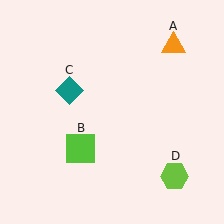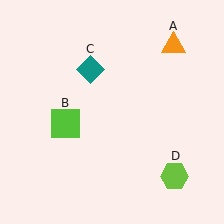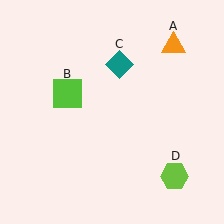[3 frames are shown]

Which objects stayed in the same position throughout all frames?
Orange triangle (object A) and lime hexagon (object D) remained stationary.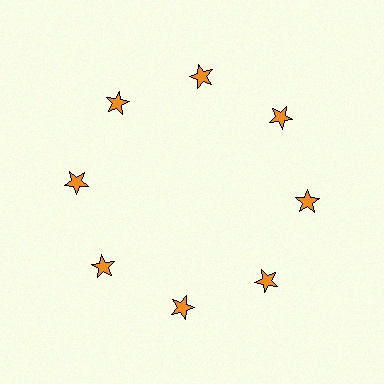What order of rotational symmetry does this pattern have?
This pattern has 8-fold rotational symmetry.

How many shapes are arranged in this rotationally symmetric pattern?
There are 8 shapes, arranged in 8 groups of 1.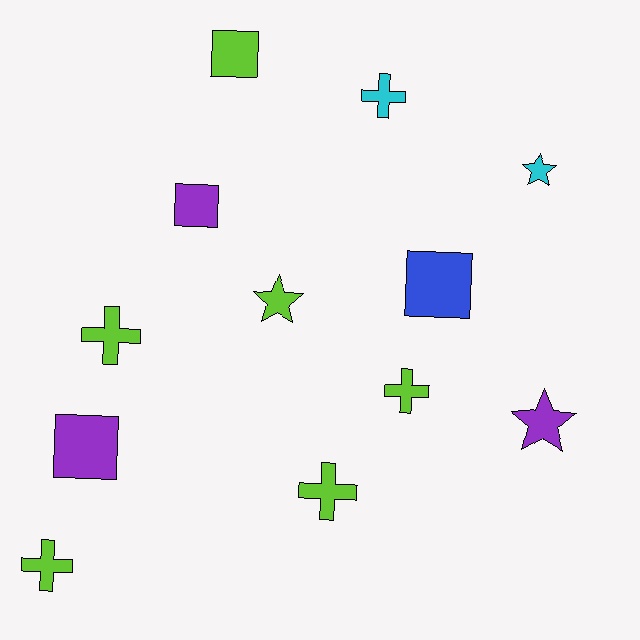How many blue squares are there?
There is 1 blue square.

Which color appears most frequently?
Lime, with 6 objects.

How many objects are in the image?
There are 12 objects.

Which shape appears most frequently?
Cross, with 5 objects.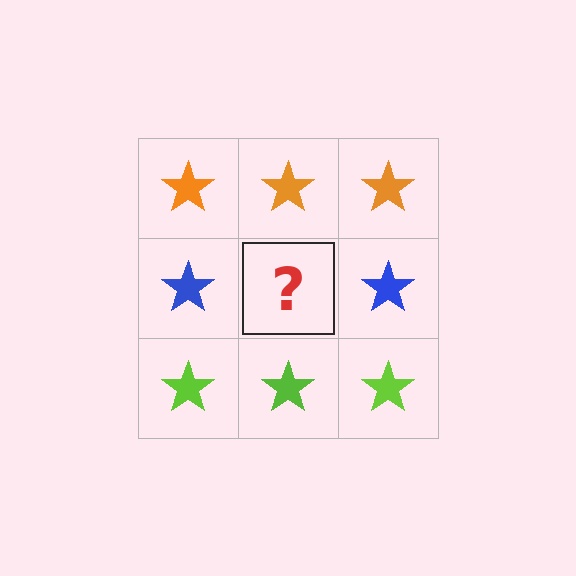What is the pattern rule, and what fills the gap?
The rule is that each row has a consistent color. The gap should be filled with a blue star.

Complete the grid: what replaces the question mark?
The question mark should be replaced with a blue star.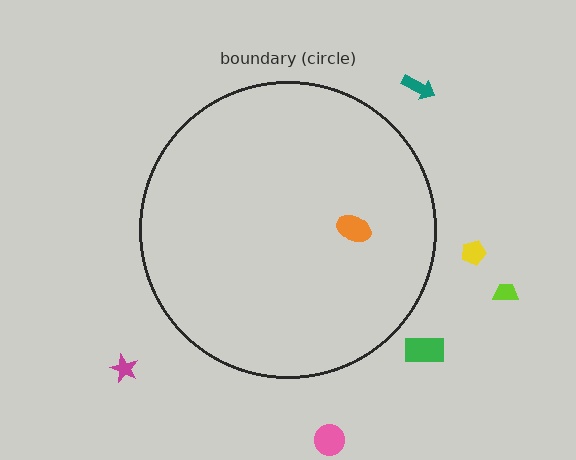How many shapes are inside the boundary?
1 inside, 6 outside.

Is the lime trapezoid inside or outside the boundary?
Outside.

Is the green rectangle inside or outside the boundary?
Outside.